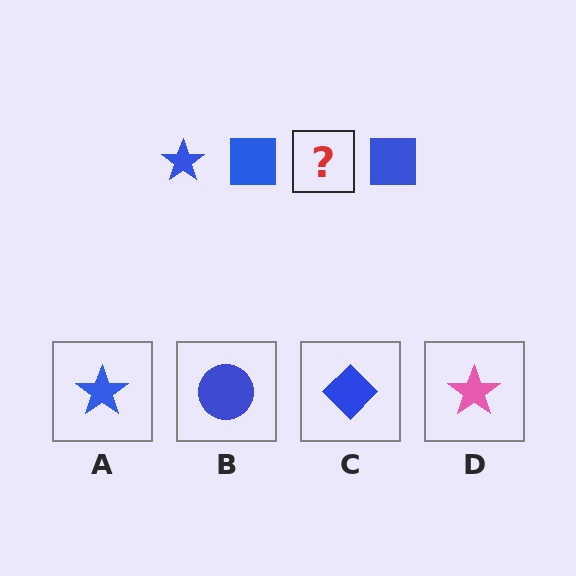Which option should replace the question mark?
Option A.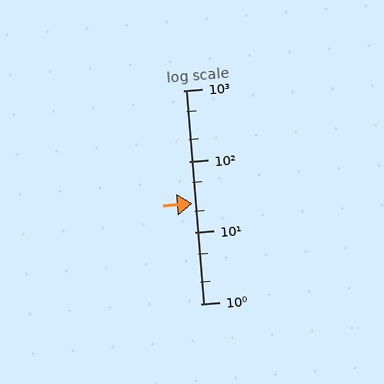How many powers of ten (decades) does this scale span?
The scale spans 3 decades, from 1 to 1000.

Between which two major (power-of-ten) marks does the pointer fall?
The pointer is between 10 and 100.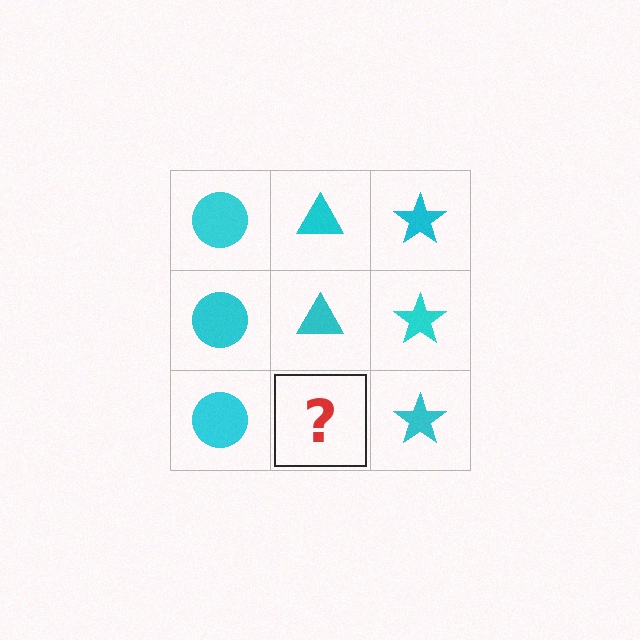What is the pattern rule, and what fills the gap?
The rule is that each column has a consistent shape. The gap should be filled with a cyan triangle.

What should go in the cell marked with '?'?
The missing cell should contain a cyan triangle.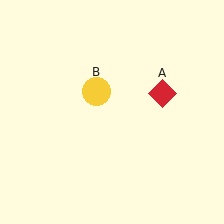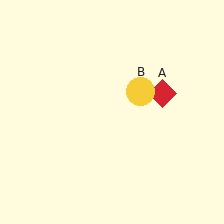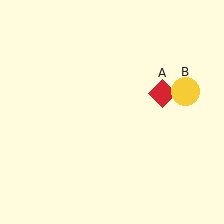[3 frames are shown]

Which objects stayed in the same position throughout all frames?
Red diamond (object A) remained stationary.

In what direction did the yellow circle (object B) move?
The yellow circle (object B) moved right.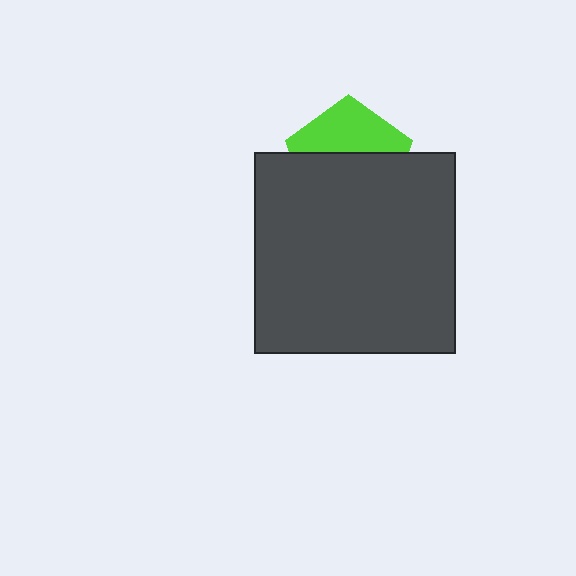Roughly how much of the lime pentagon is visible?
A small part of it is visible (roughly 40%).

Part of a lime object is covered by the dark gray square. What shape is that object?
It is a pentagon.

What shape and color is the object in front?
The object in front is a dark gray square.